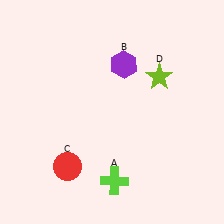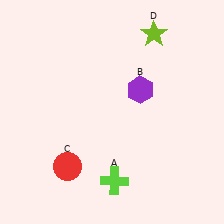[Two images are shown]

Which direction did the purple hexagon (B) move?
The purple hexagon (B) moved down.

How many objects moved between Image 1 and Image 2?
2 objects moved between the two images.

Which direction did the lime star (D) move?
The lime star (D) moved up.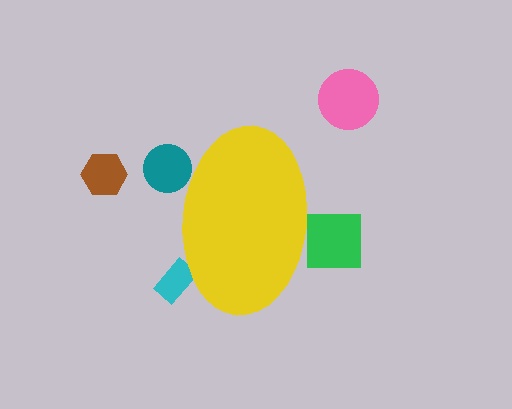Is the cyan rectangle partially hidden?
Yes, the cyan rectangle is partially hidden behind the yellow ellipse.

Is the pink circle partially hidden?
No, the pink circle is fully visible.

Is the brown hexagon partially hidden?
No, the brown hexagon is fully visible.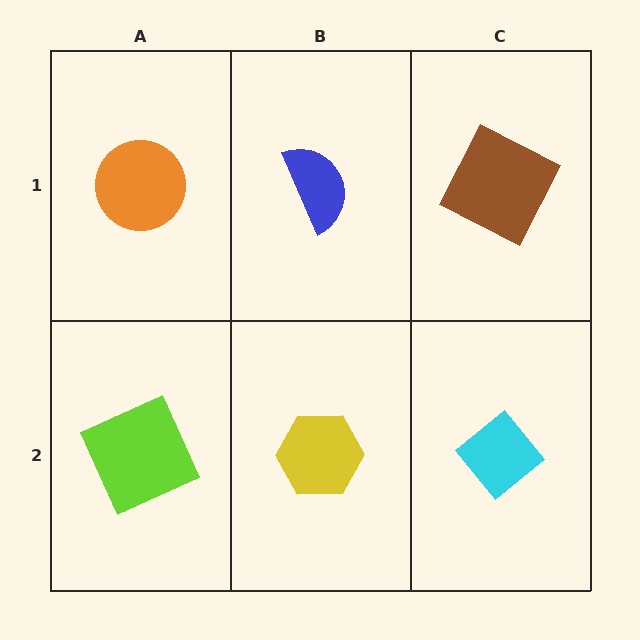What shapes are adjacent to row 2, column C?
A brown square (row 1, column C), a yellow hexagon (row 2, column B).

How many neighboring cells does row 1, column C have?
2.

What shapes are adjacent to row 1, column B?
A yellow hexagon (row 2, column B), an orange circle (row 1, column A), a brown square (row 1, column C).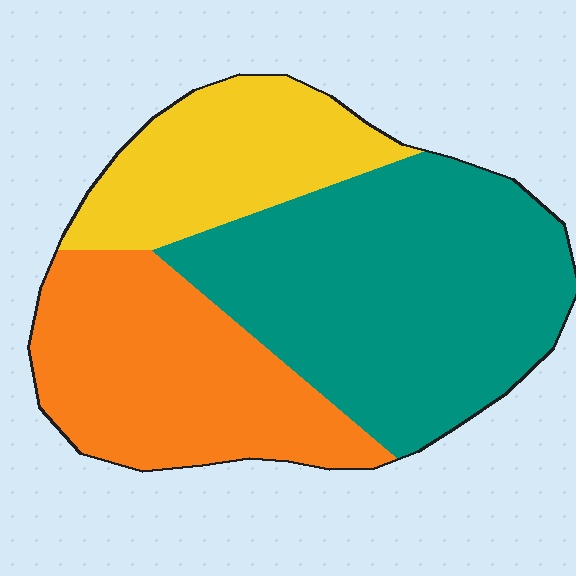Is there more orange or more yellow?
Orange.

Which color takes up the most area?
Teal, at roughly 45%.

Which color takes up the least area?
Yellow, at roughly 20%.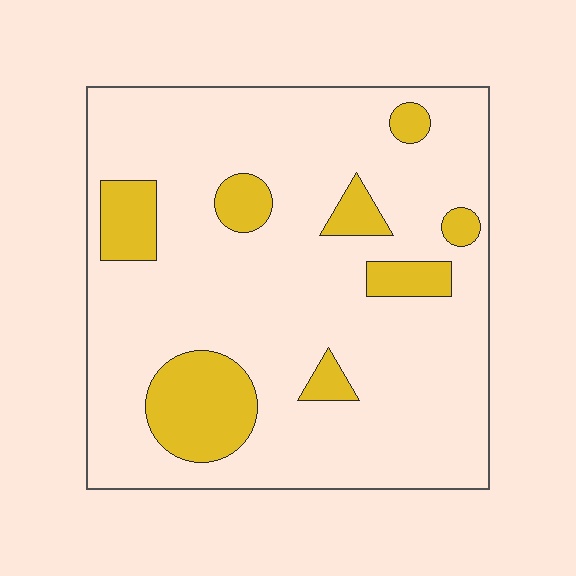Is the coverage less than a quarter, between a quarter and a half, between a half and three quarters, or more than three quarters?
Less than a quarter.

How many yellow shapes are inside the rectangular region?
8.